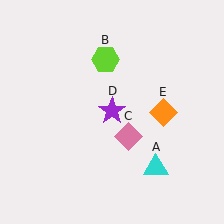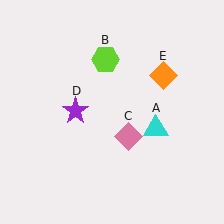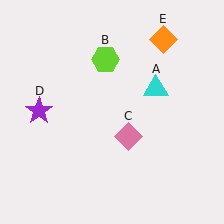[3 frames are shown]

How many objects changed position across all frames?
3 objects changed position: cyan triangle (object A), purple star (object D), orange diamond (object E).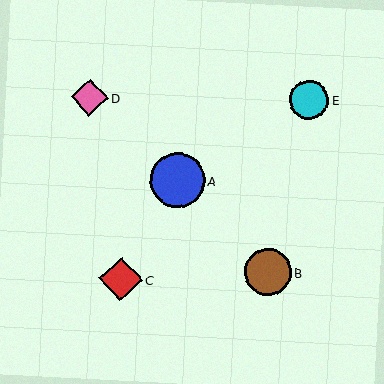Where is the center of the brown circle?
The center of the brown circle is at (268, 272).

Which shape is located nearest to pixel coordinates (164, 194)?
The blue circle (labeled A) at (178, 181) is nearest to that location.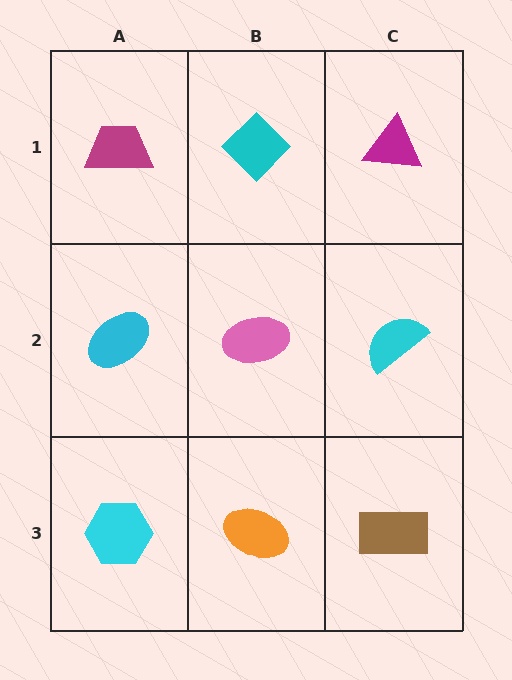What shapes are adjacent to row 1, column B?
A pink ellipse (row 2, column B), a magenta trapezoid (row 1, column A), a magenta triangle (row 1, column C).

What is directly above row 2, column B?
A cyan diamond.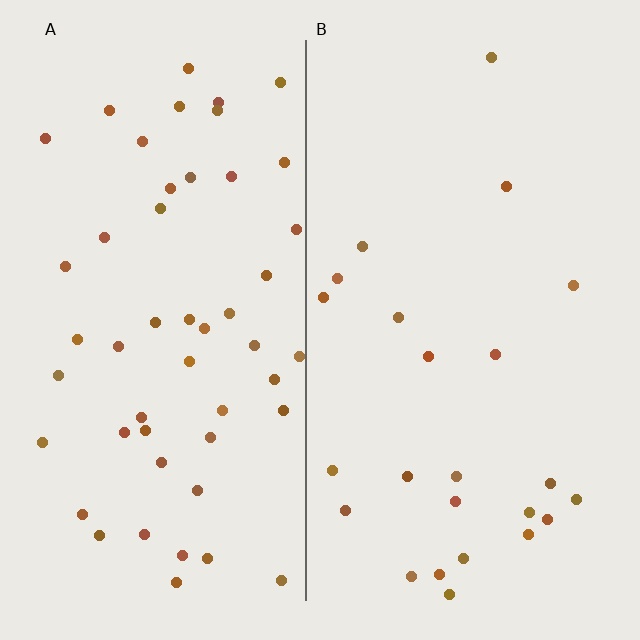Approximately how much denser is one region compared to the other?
Approximately 2.1× — region A over region B.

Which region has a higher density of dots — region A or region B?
A (the left).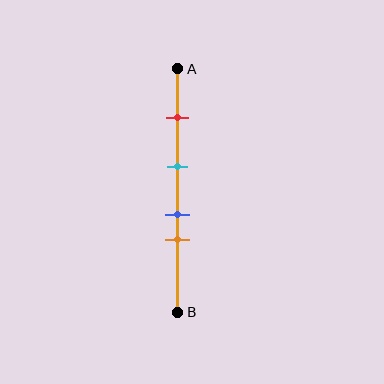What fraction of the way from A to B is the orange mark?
The orange mark is approximately 70% (0.7) of the way from A to B.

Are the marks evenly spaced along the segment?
No, the marks are not evenly spaced.